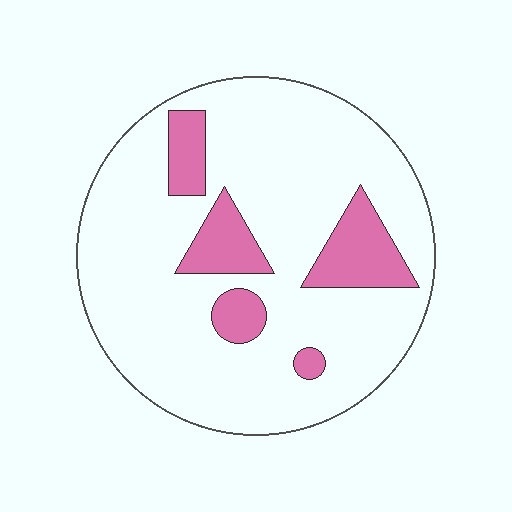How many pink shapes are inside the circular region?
5.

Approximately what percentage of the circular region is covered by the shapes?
Approximately 15%.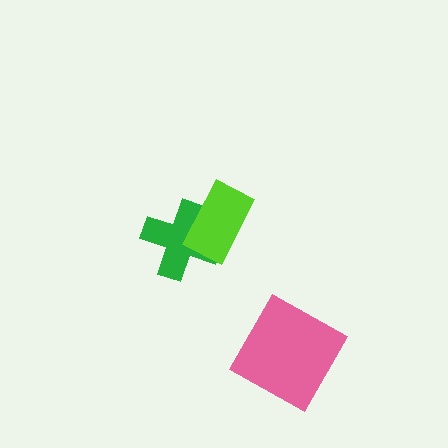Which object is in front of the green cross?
The lime rectangle is in front of the green cross.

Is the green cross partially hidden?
Yes, it is partially covered by another shape.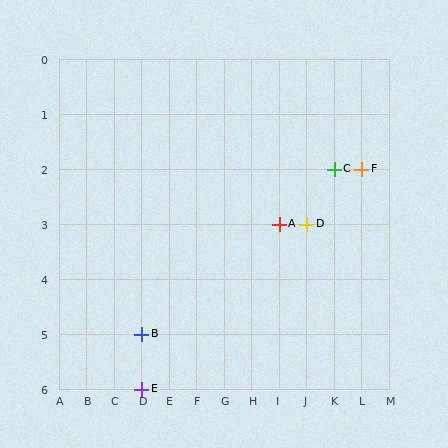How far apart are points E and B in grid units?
Points E and B are 1 row apart.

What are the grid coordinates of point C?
Point C is at grid coordinates (K, 2).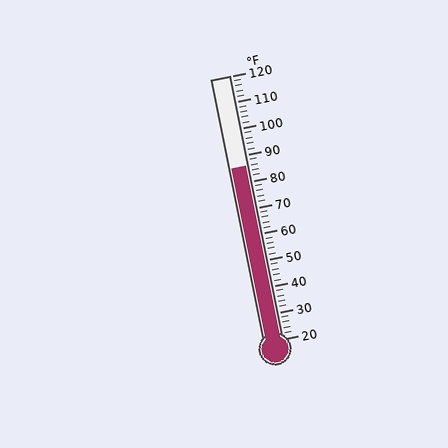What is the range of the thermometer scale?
The thermometer scale ranges from 20°F to 120°F.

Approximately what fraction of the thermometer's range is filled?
The thermometer is filled to approximately 65% of its range.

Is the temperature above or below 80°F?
The temperature is above 80°F.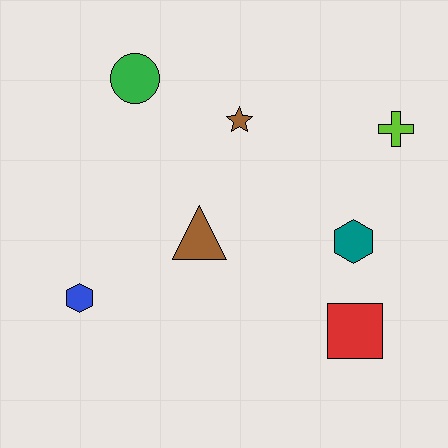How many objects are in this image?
There are 7 objects.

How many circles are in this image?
There is 1 circle.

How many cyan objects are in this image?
There are no cyan objects.